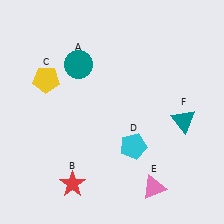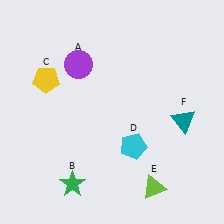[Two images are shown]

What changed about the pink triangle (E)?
In Image 1, E is pink. In Image 2, it changed to lime.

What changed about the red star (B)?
In Image 1, B is red. In Image 2, it changed to green.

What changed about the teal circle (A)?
In Image 1, A is teal. In Image 2, it changed to purple.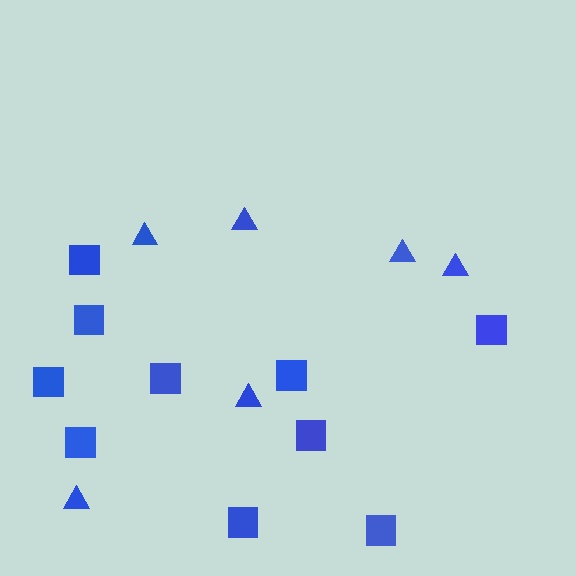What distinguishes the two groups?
There are 2 groups: one group of triangles (6) and one group of squares (10).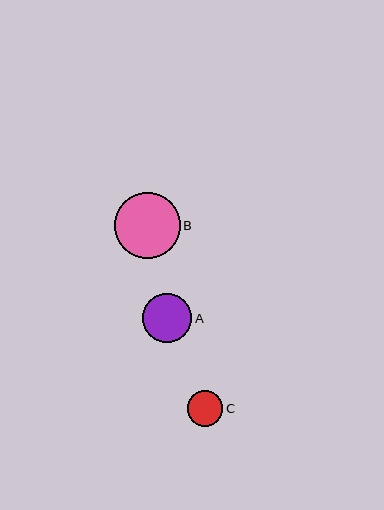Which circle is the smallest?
Circle C is the smallest with a size of approximately 35 pixels.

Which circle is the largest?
Circle B is the largest with a size of approximately 65 pixels.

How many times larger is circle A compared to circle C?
Circle A is approximately 1.4 times the size of circle C.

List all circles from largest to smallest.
From largest to smallest: B, A, C.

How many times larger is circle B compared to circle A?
Circle B is approximately 1.3 times the size of circle A.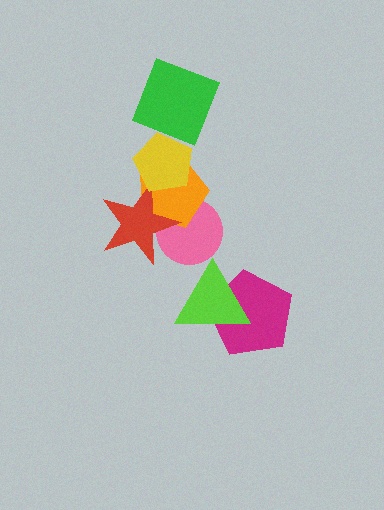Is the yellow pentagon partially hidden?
No, no other shape covers it.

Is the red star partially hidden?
Yes, it is partially covered by another shape.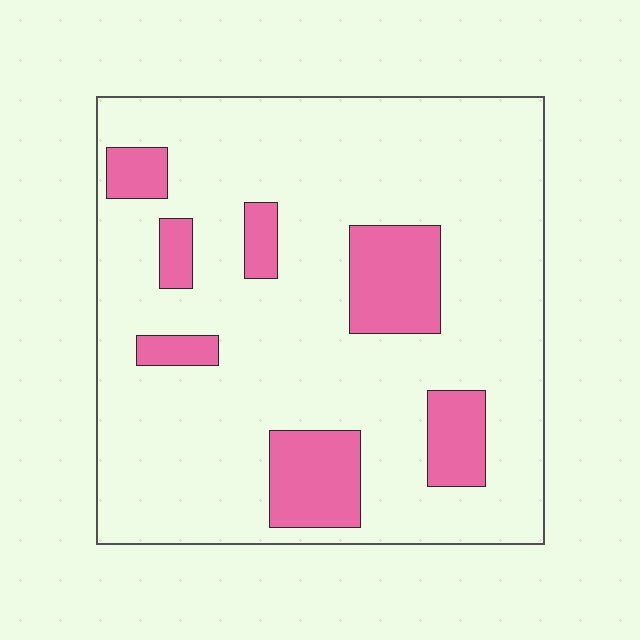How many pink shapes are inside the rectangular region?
7.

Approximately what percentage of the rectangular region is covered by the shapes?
Approximately 20%.